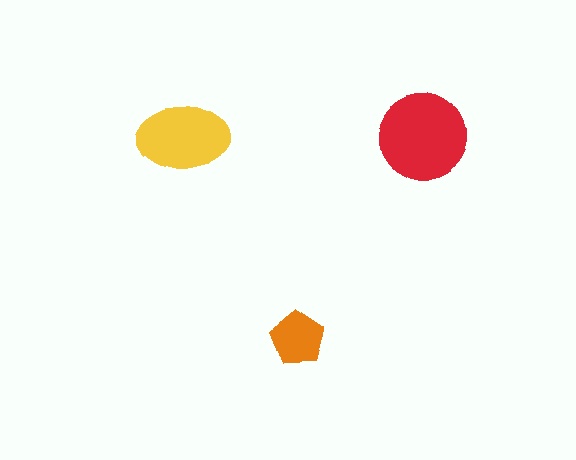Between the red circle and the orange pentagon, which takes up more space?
The red circle.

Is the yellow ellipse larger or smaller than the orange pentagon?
Larger.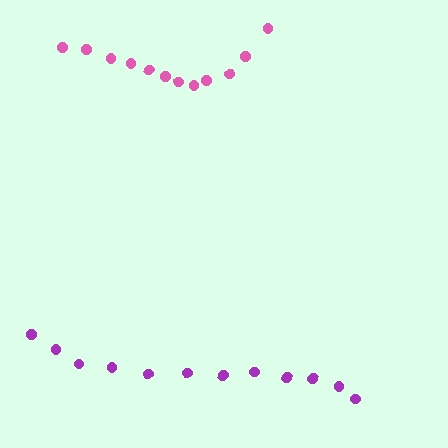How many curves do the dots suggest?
There are 2 distinct paths.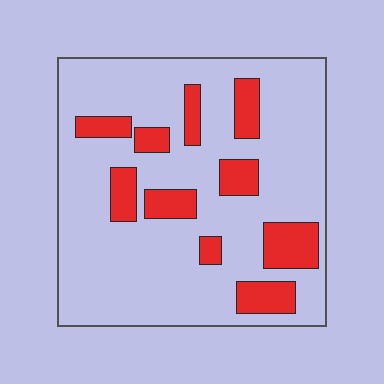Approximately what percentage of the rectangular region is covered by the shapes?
Approximately 20%.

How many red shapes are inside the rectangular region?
10.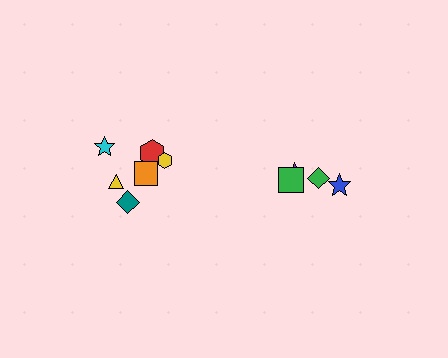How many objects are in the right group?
There are 4 objects.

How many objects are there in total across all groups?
There are 11 objects.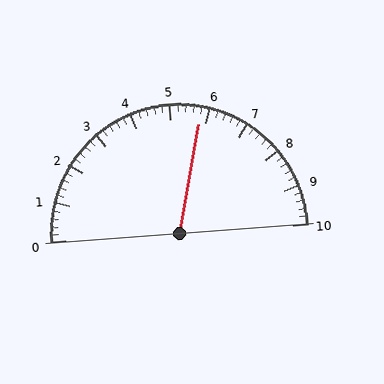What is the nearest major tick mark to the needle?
The nearest major tick mark is 6.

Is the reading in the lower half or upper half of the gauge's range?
The reading is in the upper half of the range (0 to 10).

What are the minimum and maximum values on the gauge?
The gauge ranges from 0 to 10.